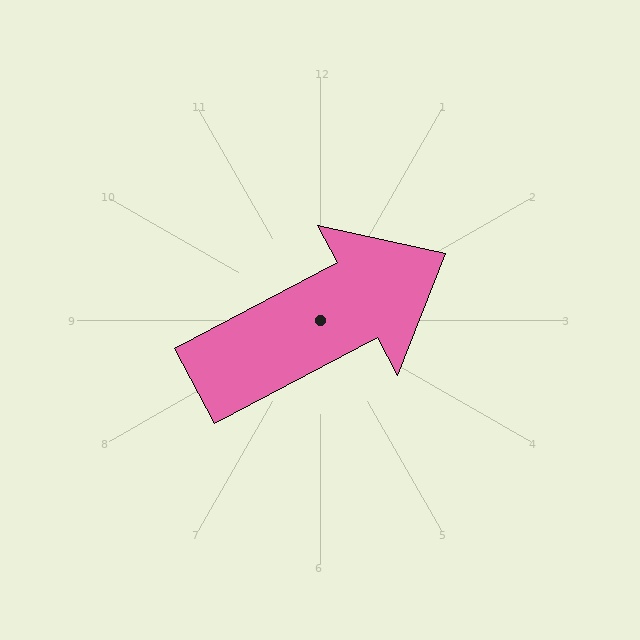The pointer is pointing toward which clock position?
Roughly 2 o'clock.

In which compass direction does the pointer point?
Northeast.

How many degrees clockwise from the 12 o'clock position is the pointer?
Approximately 62 degrees.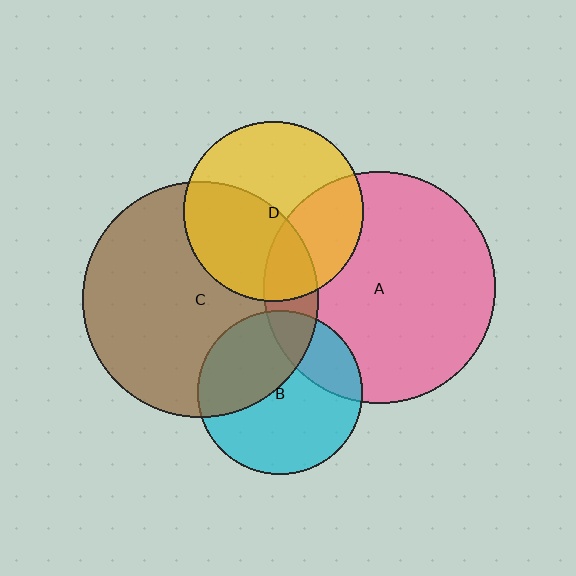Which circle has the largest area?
Circle C (brown).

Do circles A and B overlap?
Yes.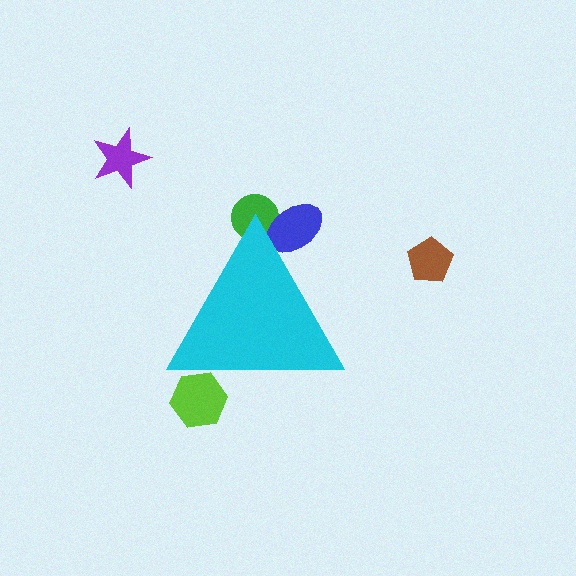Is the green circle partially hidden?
Yes, the green circle is partially hidden behind the cyan triangle.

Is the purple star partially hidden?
No, the purple star is fully visible.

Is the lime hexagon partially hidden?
Yes, the lime hexagon is partially hidden behind the cyan triangle.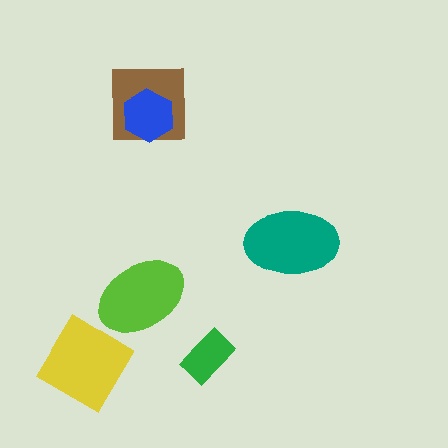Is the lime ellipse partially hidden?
No, no other shape covers it.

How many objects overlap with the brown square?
1 object overlaps with the brown square.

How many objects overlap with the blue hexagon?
1 object overlaps with the blue hexagon.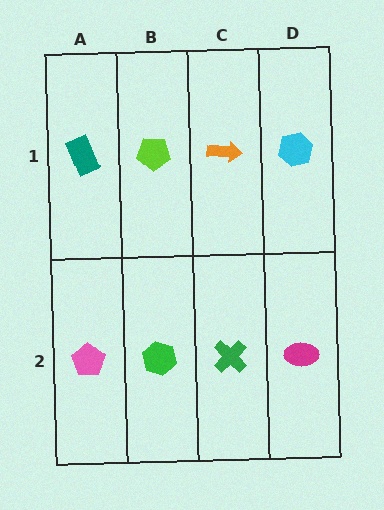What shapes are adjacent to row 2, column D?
A cyan hexagon (row 1, column D), a green cross (row 2, column C).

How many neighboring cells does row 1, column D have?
2.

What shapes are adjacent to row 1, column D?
A magenta ellipse (row 2, column D), an orange arrow (row 1, column C).